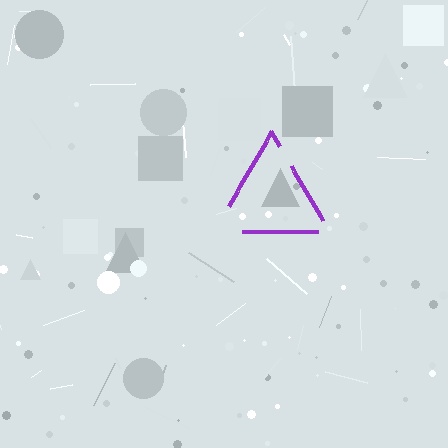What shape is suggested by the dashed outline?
The dashed outline suggests a triangle.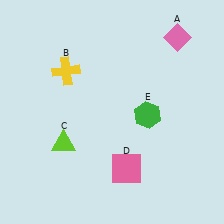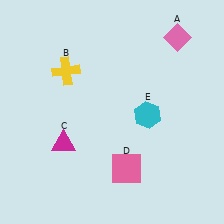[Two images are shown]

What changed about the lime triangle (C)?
In Image 1, C is lime. In Image 2, it changed to magenta.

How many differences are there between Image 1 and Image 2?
There are 2 differences between the two images.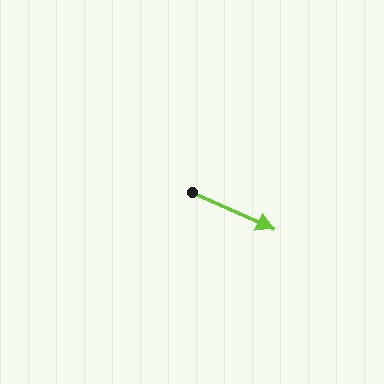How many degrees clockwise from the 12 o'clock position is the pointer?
Approximately 114 degrees.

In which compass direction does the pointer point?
Southeast.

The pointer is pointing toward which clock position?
Roughly 4 o'clock.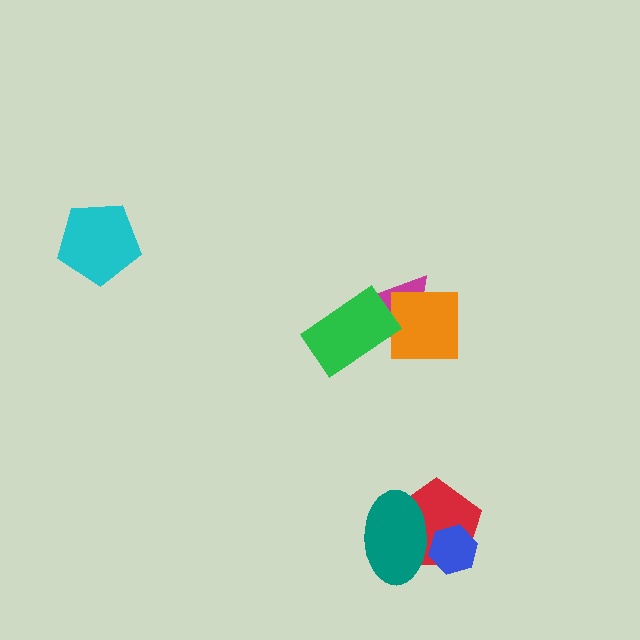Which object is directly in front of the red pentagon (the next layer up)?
The blue hexagon is directly in front of the red pentagon.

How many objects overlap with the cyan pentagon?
0 objects overlap with the cyan pentagon.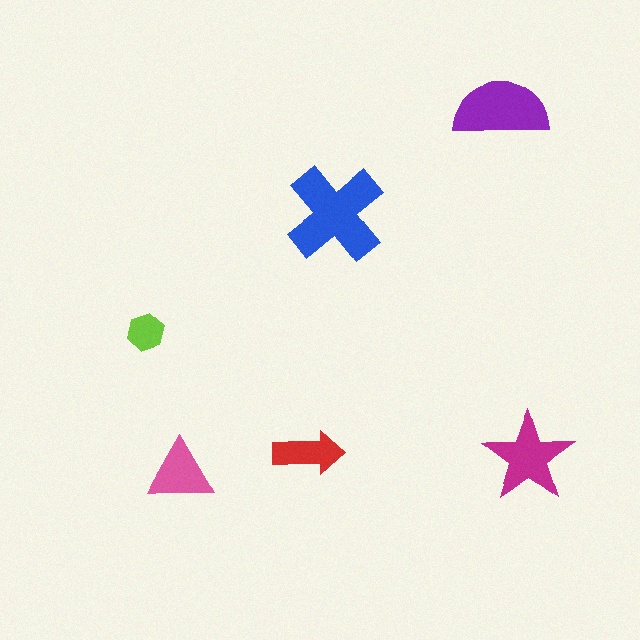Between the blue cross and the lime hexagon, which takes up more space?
The blue cross.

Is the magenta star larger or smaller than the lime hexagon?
Larger.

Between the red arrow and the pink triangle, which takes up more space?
The pink triangle.